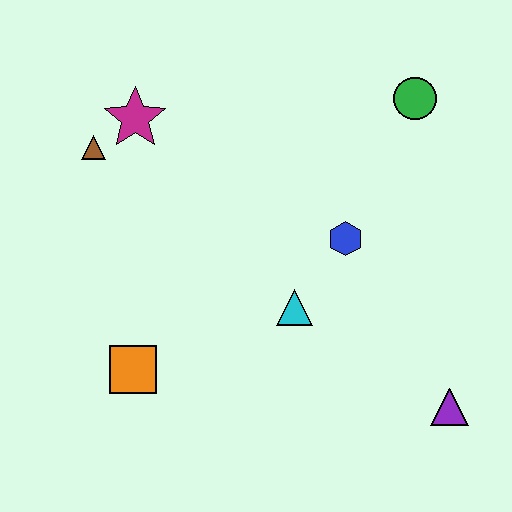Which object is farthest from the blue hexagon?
The brown triangle is farthest from the blue hexagon.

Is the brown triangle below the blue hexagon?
No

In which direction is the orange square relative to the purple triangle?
The orange square is to the left of the purple triangle.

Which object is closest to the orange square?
The cyan triangle is closest to the orange square.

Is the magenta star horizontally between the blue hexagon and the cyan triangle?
No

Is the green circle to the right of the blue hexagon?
Yes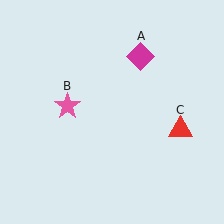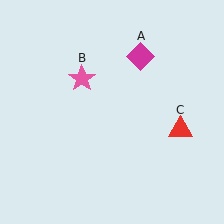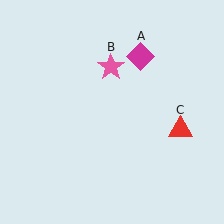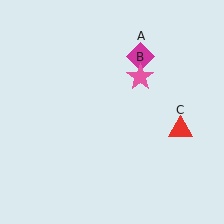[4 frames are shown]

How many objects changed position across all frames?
1 object changed position: pink star (object B).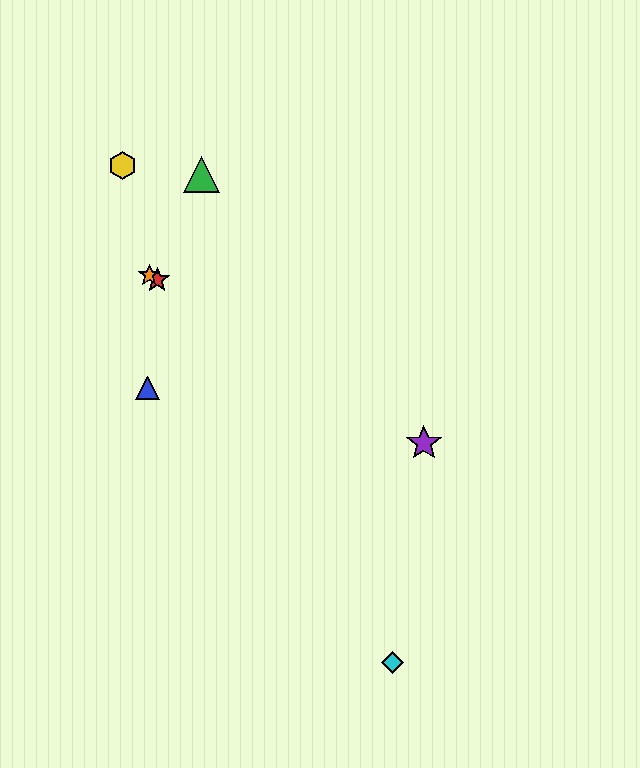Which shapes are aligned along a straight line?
The red star, the purple star, the orange star are aligned along a straight line.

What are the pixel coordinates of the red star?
The red star is at (157, 280).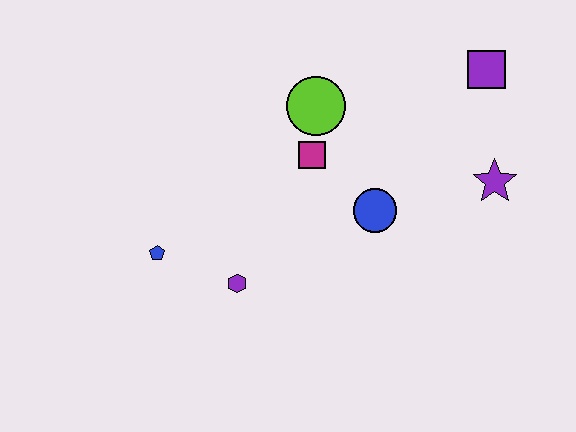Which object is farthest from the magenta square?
The purple square is farthest from the magenta square.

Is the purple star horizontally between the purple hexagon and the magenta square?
No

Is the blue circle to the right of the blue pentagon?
Yes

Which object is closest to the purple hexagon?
The blue pentagon is closest to the purple hexagon.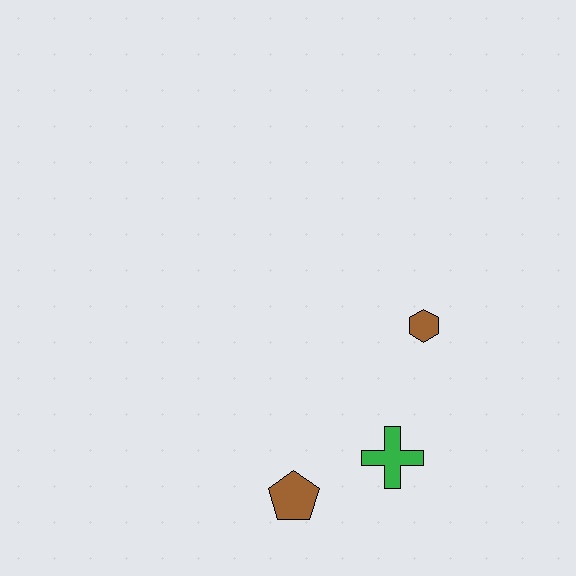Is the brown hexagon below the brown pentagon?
No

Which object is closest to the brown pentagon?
The green cross is closest to the brown pentagon.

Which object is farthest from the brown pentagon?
The brown hexagon is farthest from the brown pentagon.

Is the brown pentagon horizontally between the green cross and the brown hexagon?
No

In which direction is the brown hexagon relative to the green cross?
The brown hexagon is above the green cross.